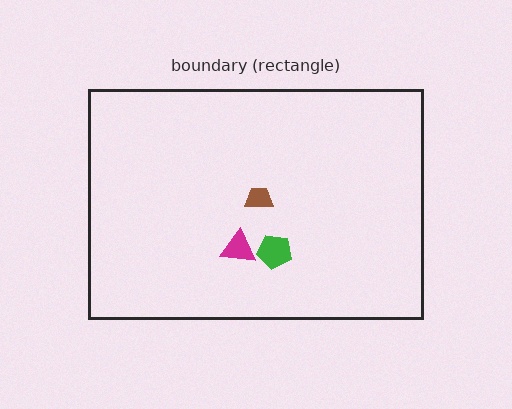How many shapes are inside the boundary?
3 inside, 0 outside.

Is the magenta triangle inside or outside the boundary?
Inside.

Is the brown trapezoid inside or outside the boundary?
Inside.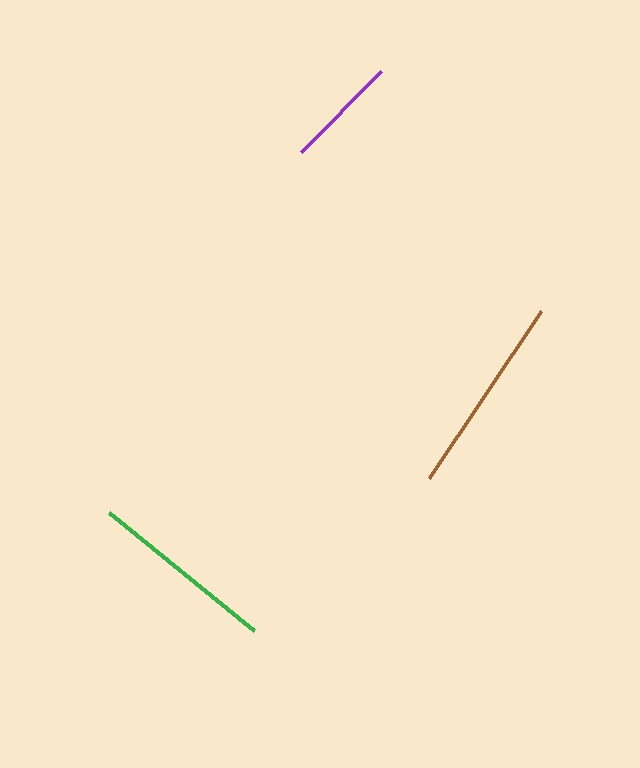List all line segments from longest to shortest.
From longest to shortest: brown, green, purple.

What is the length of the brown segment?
The brown segment is approximately 201 pixels long.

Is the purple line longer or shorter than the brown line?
The brown line is longer than the purple line.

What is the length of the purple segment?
The purple segment is approximately 114 pixels long.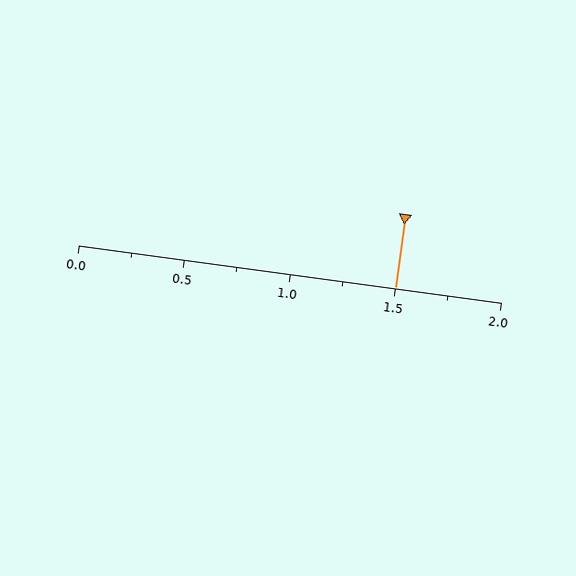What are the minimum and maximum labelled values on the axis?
The axis runs from 0.0 to 2.0.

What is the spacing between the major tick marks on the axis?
The major ticks are spaced 0.5 apart.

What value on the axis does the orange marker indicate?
The marker indicates approximately 1.5.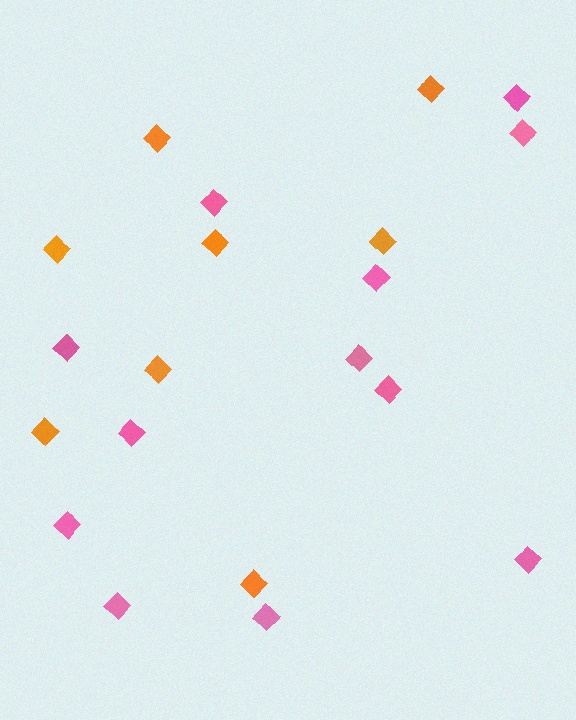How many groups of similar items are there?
There are 2 groups: one group of pink diamonds (12) and one group of orange diamonds (8).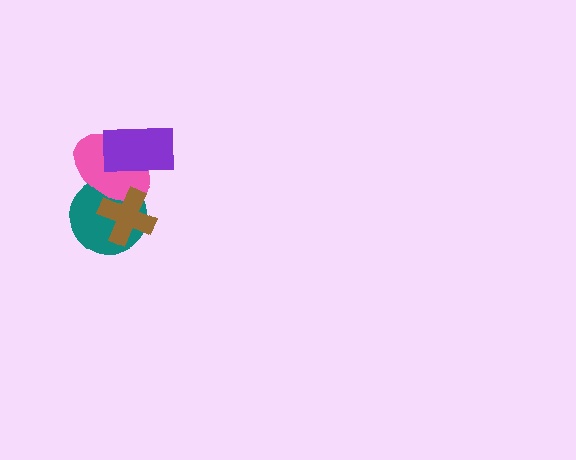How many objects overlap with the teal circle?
2 objects overlap with the teal circle.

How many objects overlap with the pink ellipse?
3 objects overlap with the pink ellipse.